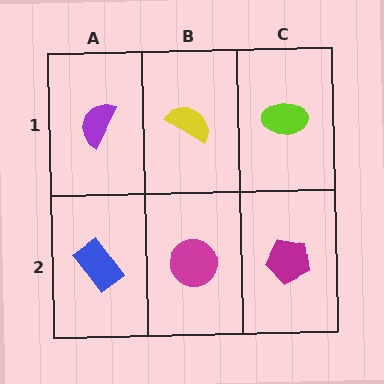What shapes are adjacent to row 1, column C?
A magenta pentagon (row 2, column C), a yellow semicircle (row 1, column B).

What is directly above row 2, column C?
A lime ellipse.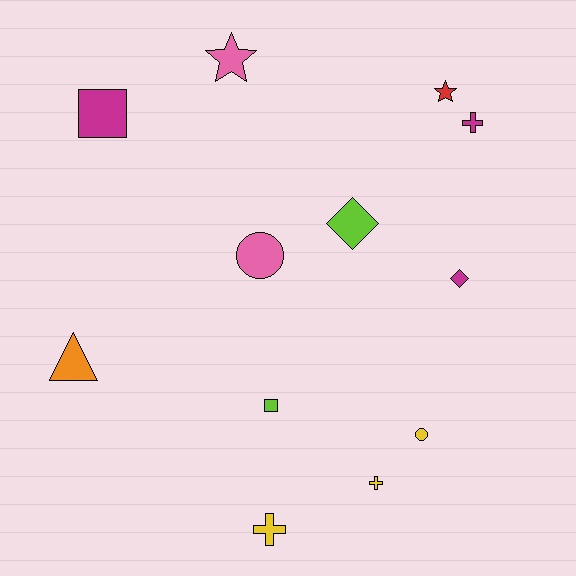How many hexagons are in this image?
There are no hexagons.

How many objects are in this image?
There are 12 objects.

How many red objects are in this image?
There is 1 red object.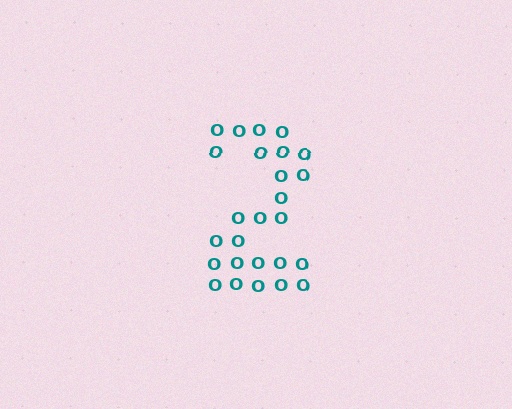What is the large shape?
The large shape is the digit 2.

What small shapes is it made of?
It is made of small letter O's.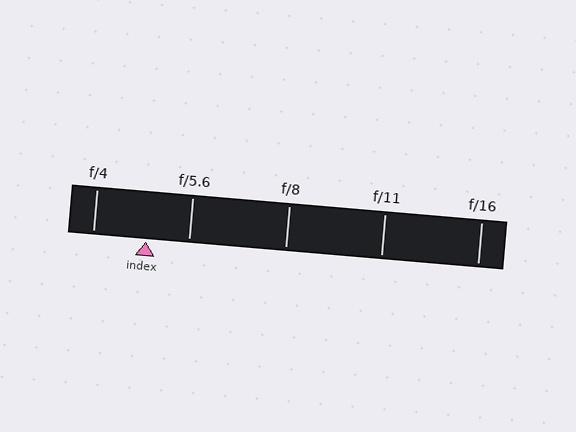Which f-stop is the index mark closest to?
The index mark is closest to f/5.6.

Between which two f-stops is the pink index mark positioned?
The index mark is between f/4 and f/5.6.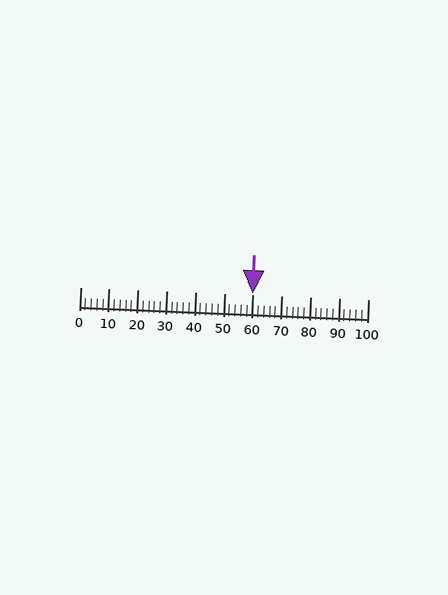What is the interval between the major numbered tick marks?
The major tick marks are spaced 10 units apart.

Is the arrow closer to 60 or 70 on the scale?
The arrow is closer to 60.